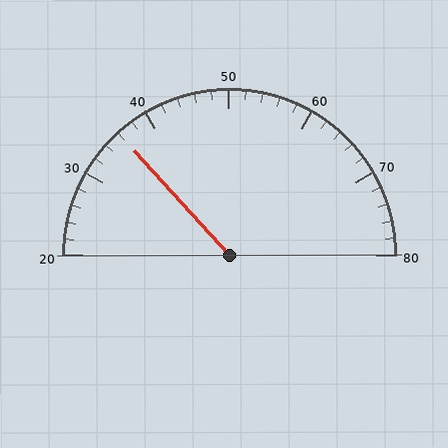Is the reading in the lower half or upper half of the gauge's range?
The reading is in the lower half of the range (20 to 80).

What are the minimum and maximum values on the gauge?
The gauge ranges from 20 to 80.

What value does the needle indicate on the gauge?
The needle indicates approximately 36.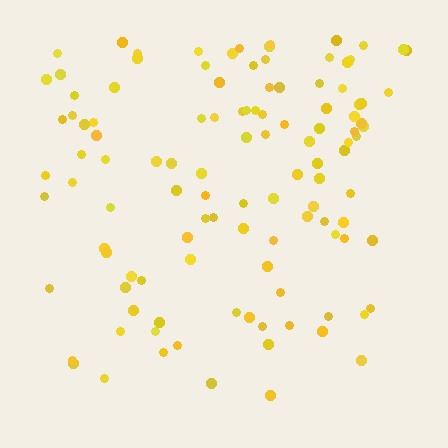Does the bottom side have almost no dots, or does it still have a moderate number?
Still a moderate number, just noticeably fewer than the top.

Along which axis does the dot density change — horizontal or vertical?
Vertical.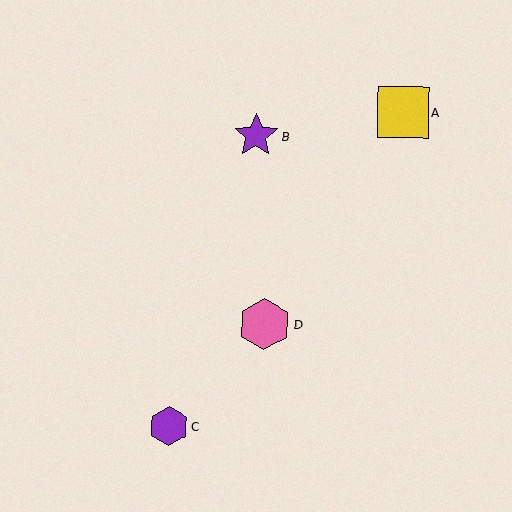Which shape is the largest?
The pink hexagon (labeled D) is the largest.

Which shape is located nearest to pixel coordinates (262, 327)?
The pink hexagon (labeled D) at (264, 324) is nearest to that location.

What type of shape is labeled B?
Shape B is a purple star.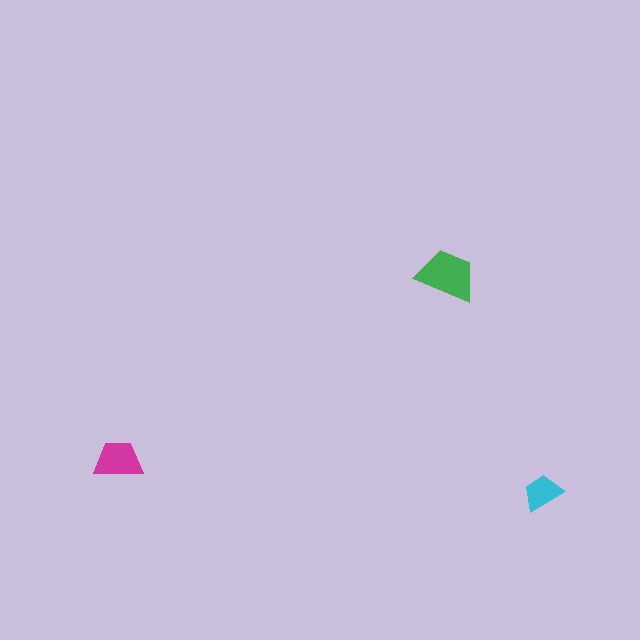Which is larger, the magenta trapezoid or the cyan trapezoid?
The magenta one.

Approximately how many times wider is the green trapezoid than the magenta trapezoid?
About 1.5 times wider.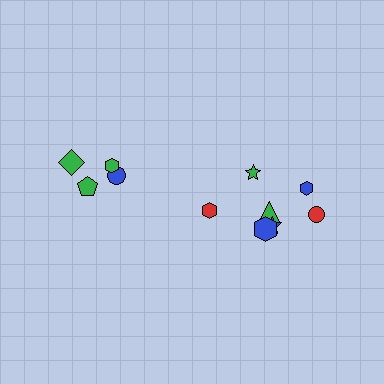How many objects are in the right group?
There are 7 objects.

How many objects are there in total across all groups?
There are 11 objects.